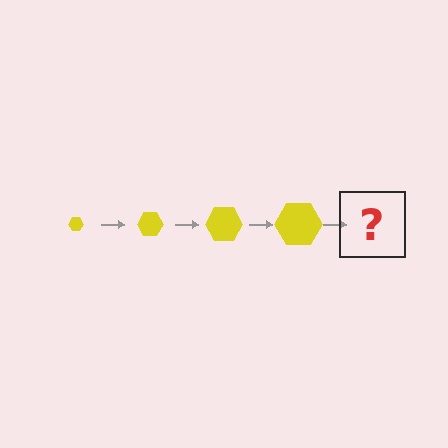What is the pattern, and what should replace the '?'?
The pattern is that the hexagon gets progressively larger each step. The '?' should be a yellow hexagon, larger than the previous one.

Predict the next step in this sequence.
The next step is a yellow hexagon, larger than the previous one.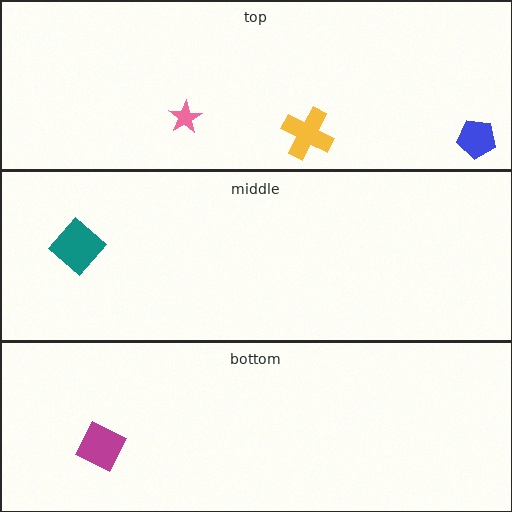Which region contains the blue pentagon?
The top region.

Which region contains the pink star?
The top region.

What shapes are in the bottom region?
The magenta square.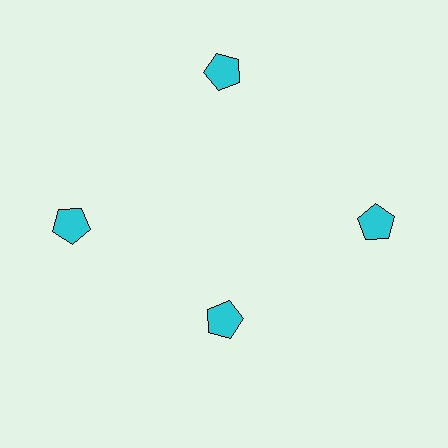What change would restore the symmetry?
The symmetry would be restored by moving it outward, back onto the ring so that all 4 pentagons sit at equal angles and equal distance from the center.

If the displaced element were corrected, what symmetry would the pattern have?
It would have 4-fold rotational symmetry — the pattern would map onto itself every 90 degrees.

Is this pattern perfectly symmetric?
No. The 4 cyan pentagons are arranged in a ring, but one element near the 6 o'clock position is pulled inward toward the center, breaking the 4-fold rotational symmetry.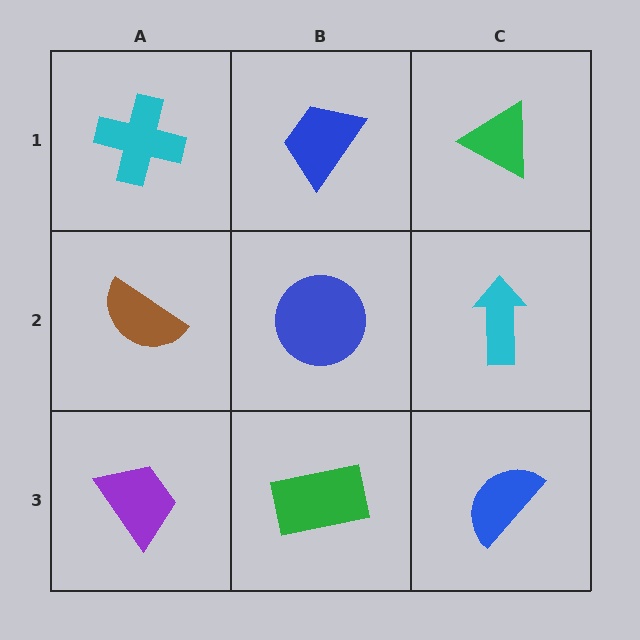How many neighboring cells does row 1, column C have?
2.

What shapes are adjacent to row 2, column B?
A blue trapezoid (row 1, column B), a green rectangle (row 3, column B), a brown semicircle (row 2, column A), a cyan arrow (row 2, column C).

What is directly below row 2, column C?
A blue semicircle.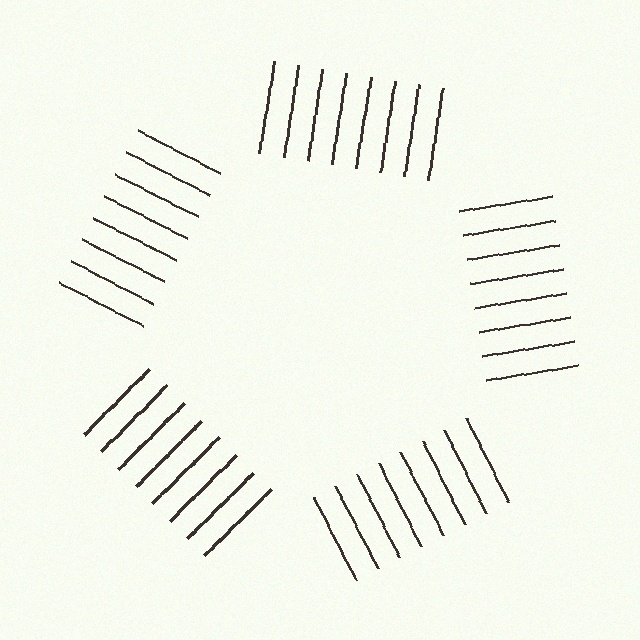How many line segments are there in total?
40 — 8 along each of the 5 edges.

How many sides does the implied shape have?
5 sides — the line-ends trace a pentagon.